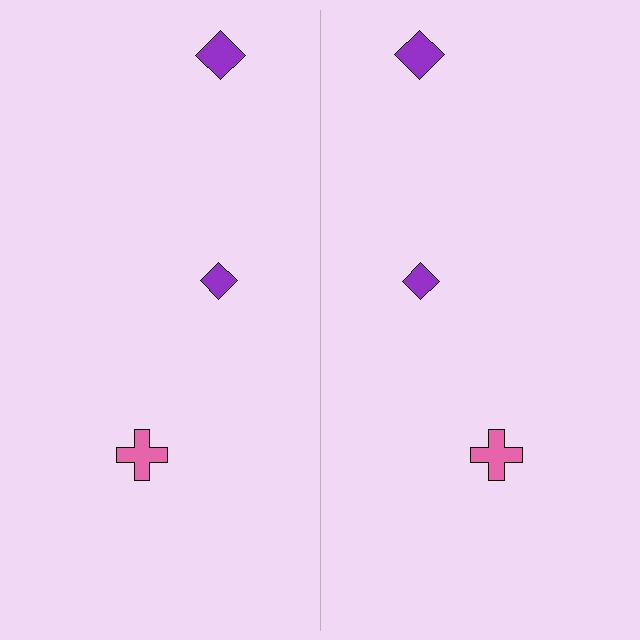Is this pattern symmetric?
Yes, this pattern has bilateral (reflection) symmetry.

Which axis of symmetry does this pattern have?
The pattern has a vertical axis of symmetry running through the center of the image.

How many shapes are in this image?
There are 6 shapes in this image.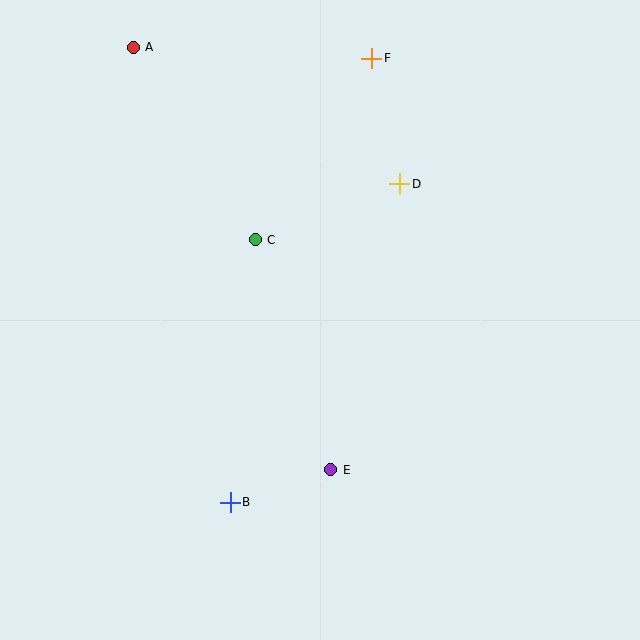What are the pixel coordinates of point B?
Point B is at (230, 502).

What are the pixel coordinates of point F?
Point F is at (372, 58).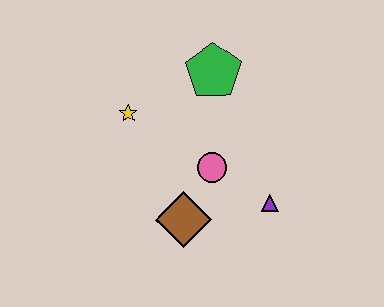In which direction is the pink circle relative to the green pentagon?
The pink circle is below the green pentagon.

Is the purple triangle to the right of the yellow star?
Yes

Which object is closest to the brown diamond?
The pink circle is closest to the brown diamond.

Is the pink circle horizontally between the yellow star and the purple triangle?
Yes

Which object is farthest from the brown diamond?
The green pentagon is farthest from the brown diamond.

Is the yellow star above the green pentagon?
No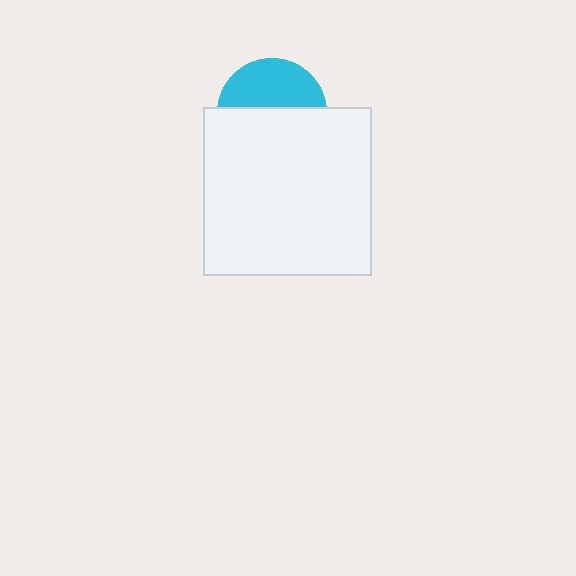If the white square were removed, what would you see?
You would see the complete cyan circle.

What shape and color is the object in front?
The object in front is a white square.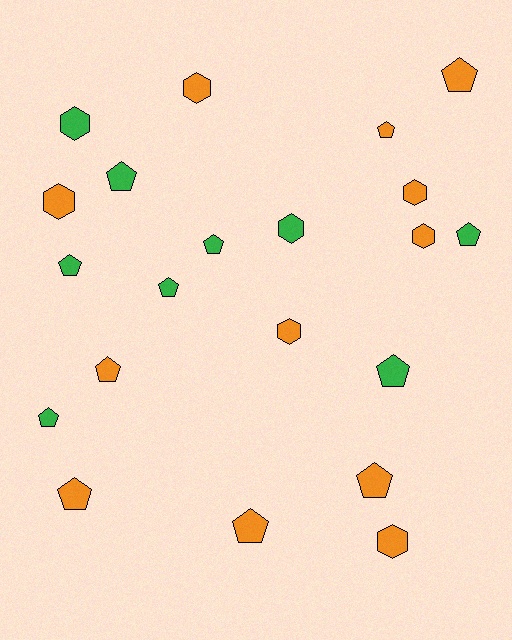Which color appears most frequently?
Orange, with 12 objects.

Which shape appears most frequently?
Pentagon, with 13 objects.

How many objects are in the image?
There are 21 objects.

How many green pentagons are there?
There are 7 green pentagons.